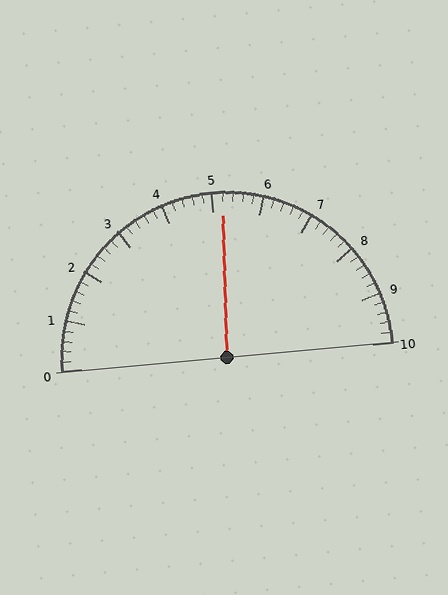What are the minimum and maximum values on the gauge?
The gauge ranges from 0 to 10.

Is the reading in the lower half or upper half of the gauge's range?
The reading is in the upper half of the range (0 to 10).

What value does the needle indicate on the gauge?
The needle indicates approximately 5.2.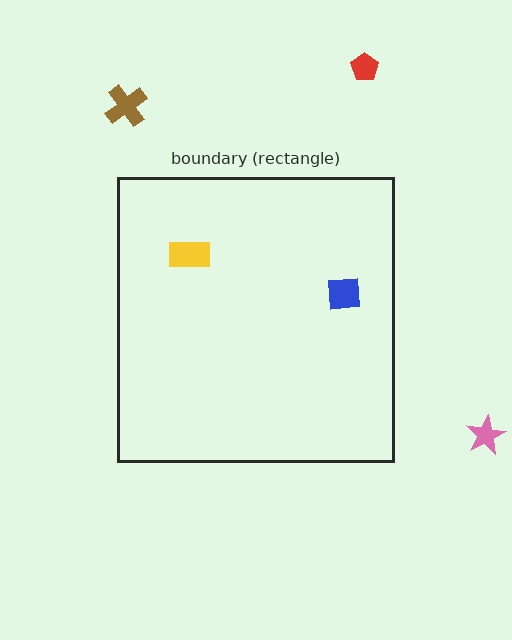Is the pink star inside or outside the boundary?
Outside.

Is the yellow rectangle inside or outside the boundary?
Inside.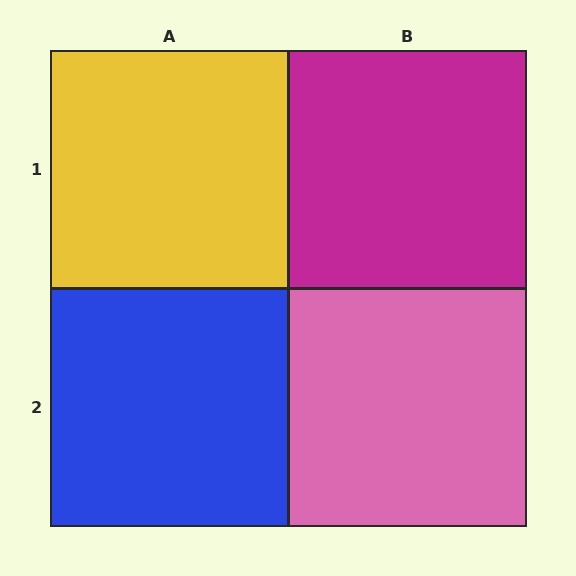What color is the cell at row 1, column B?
Magenta.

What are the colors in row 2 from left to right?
Blue, pink.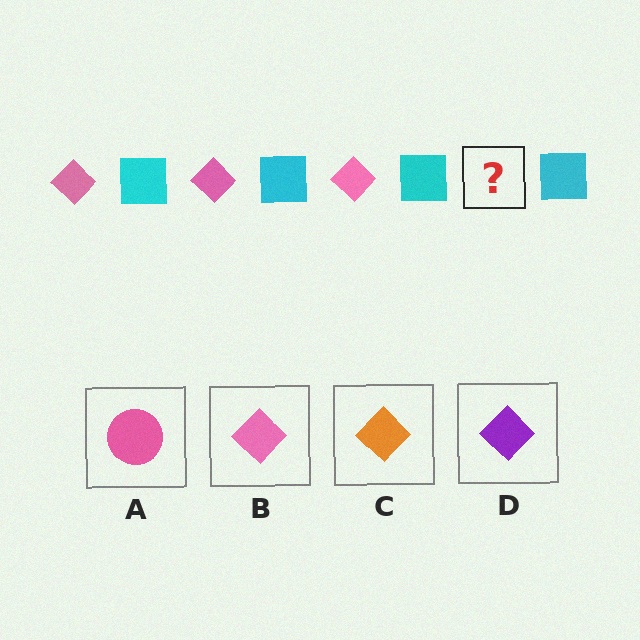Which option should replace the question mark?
Option B.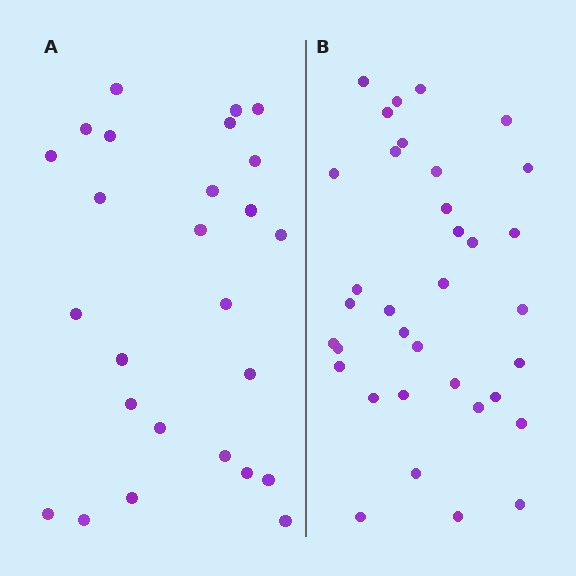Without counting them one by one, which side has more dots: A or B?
Region B (the right region) has more dots.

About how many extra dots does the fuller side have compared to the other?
Region B has roughly 8 or so more dots than region A.